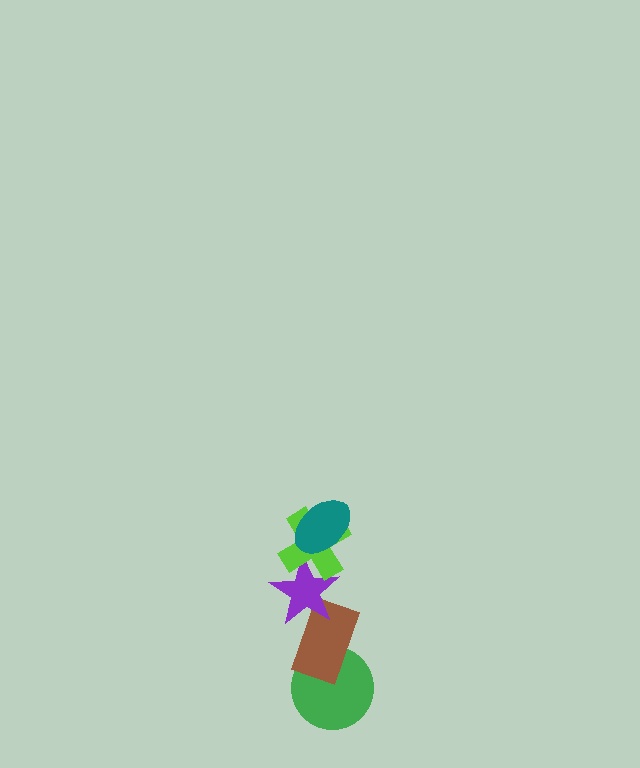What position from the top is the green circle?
The green circle is 5th from the top.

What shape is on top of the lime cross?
The teal ellipse is on top of the lime cross.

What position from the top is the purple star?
The purple star is 3rd from the top.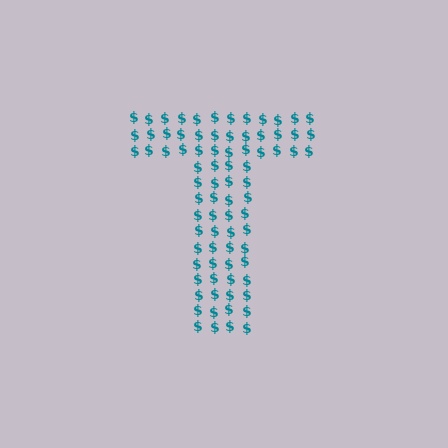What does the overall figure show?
The overall figure shows the letter T.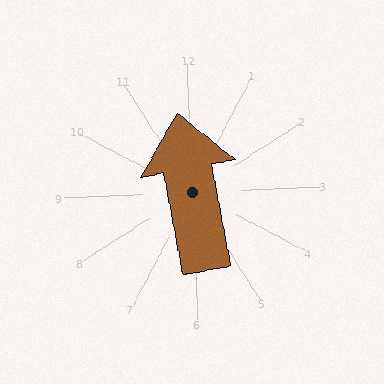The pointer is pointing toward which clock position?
Roughly 12 o'clock.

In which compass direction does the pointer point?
North.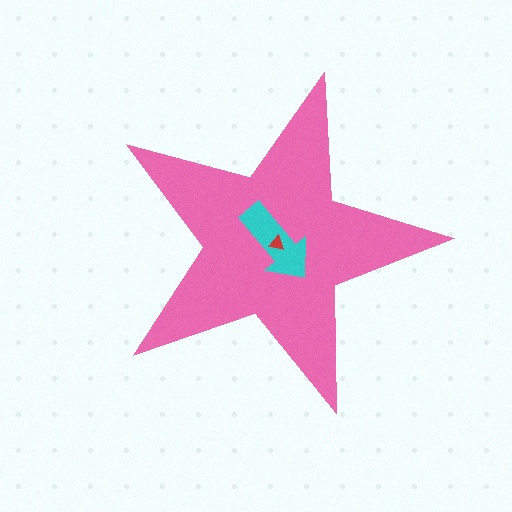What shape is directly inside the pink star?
The cyan arrow.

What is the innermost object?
The red triangle.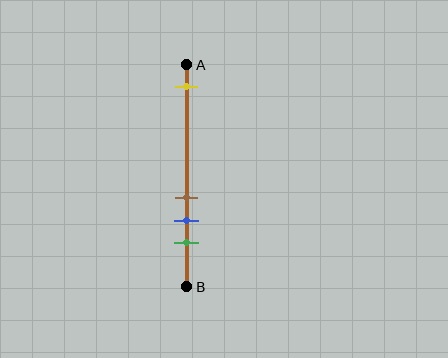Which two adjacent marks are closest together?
The brown and blue marks are the closest adjacent pair.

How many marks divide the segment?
There are 4 marks dividing the segment.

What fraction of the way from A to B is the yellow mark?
The yellow mark is approximately 10% (0.1) of the way from A to B.